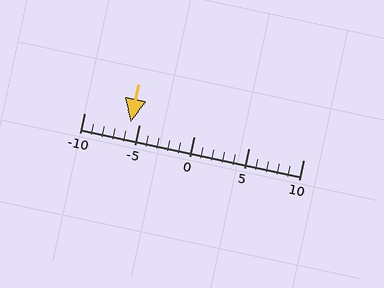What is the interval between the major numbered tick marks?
The major tick marks are spaced 5 units apart.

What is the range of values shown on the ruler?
The ruler shows values from -10 to 10.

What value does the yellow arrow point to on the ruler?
The yellow arrow points to approximately -6.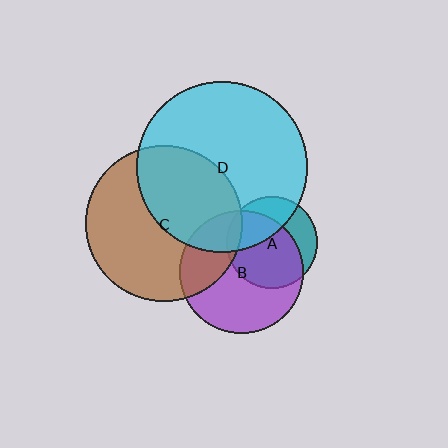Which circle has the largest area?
Circle D (cyan).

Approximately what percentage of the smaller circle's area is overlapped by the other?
Approximately 25%.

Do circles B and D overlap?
Yes.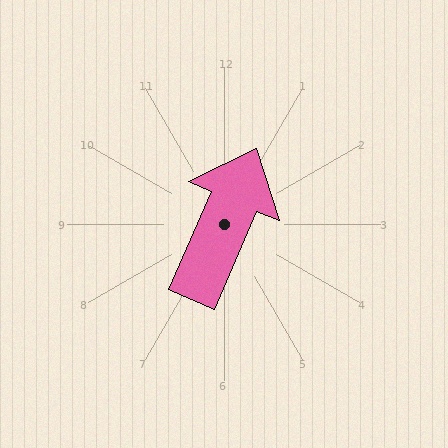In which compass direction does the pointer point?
Northeast.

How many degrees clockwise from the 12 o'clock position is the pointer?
Approximately 23 degrees.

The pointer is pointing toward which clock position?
Roughly 1 o'clock.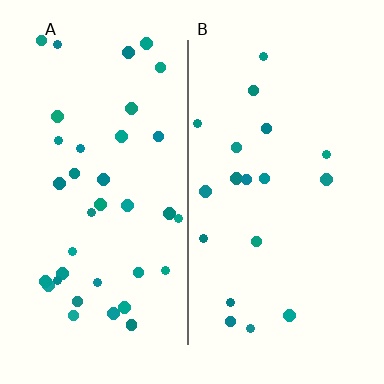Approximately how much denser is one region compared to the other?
Approximately 2.1× — region A over region B.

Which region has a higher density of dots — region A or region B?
A (the left).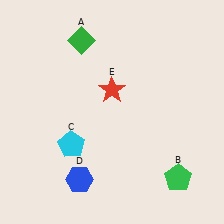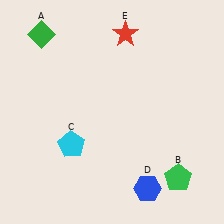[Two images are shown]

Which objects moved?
The objects that moved are: the green diamond (A), the blue hexagon (D), the red star (E).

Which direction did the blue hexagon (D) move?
The blue hexagon (D) moved right.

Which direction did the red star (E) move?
The red star (E) moved up.